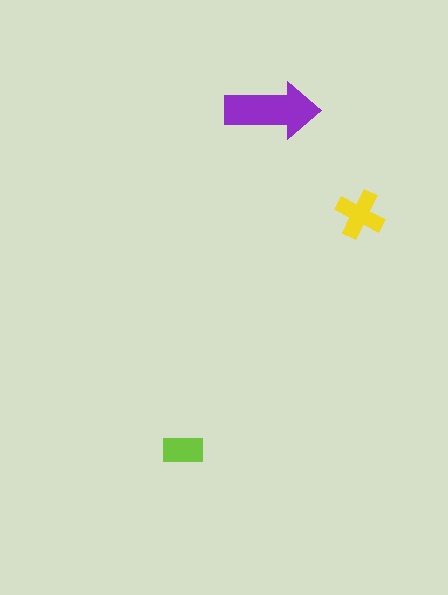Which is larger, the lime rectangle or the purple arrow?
The purple arrow.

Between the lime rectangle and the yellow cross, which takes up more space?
The yellow cross.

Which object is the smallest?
The lime rectangle.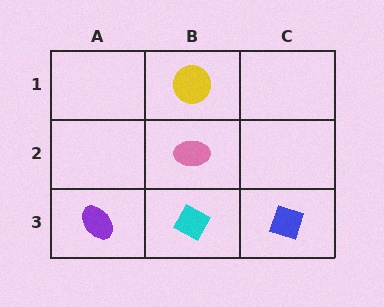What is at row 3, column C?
A blue diamond.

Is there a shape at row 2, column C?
No, that cell is empty.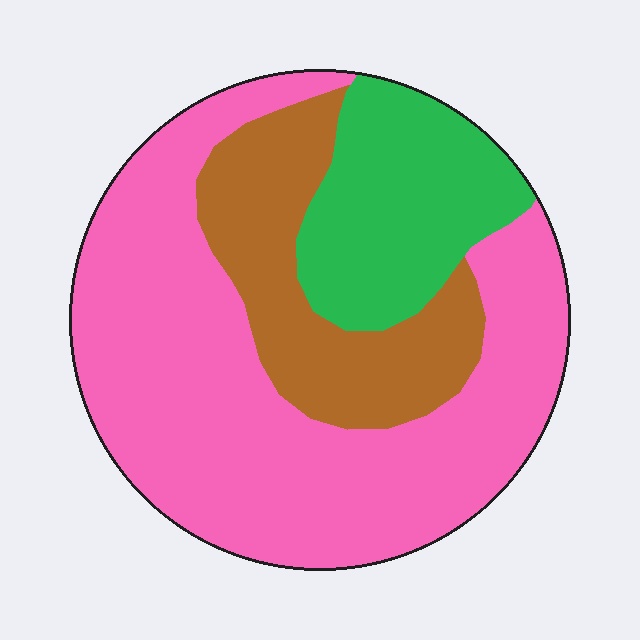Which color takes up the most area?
Pink, at roughly 60%.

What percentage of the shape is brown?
Brown takes up about one fifth (1/5) of the shape.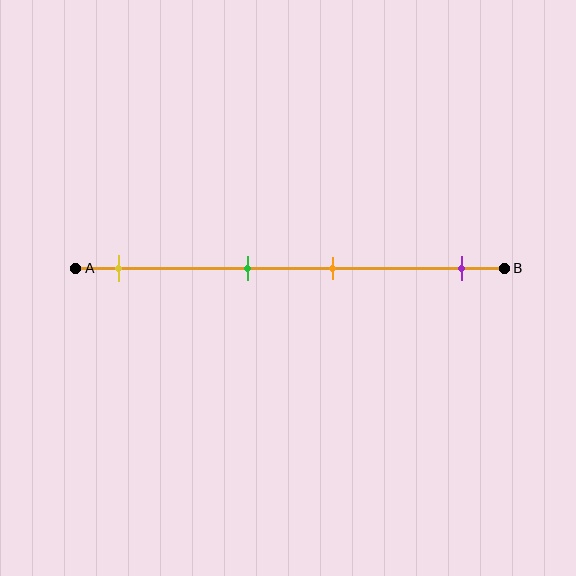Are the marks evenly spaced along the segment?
No, the marks are not evenly spaced.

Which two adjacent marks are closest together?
The green and orange marks are the closest adjacent pair.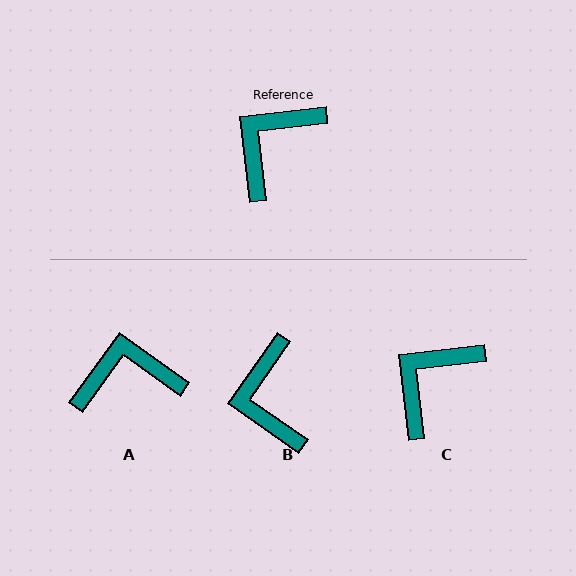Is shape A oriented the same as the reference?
No, it is off by about 42 degrees.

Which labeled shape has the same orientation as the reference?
C.